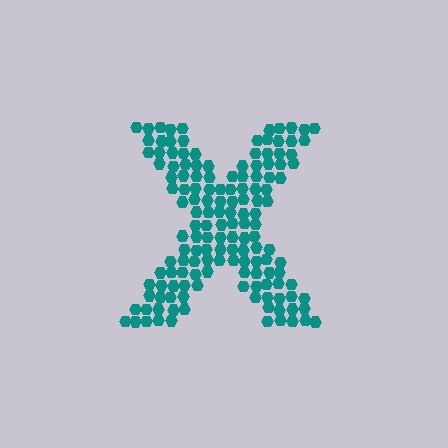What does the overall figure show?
The overall figure shows the letter X.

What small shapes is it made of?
It is made of small hexagons.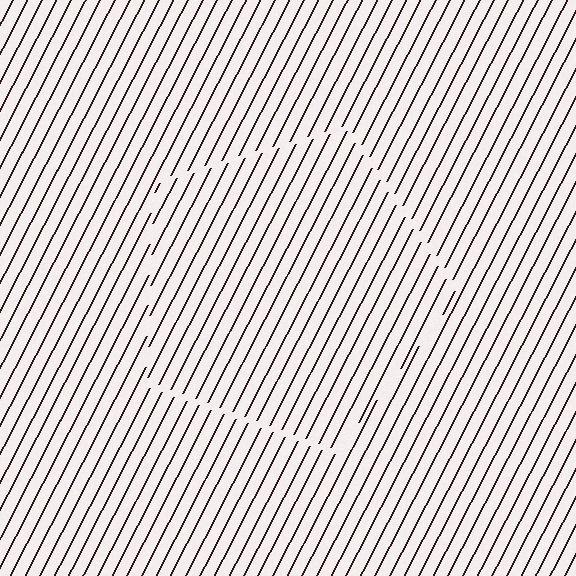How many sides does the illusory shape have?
5 sides — the line-ends trace a pentagon.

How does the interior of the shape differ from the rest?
The interior of the shape contains the same grating, shifted by half a period — the contour is defined by the phase discontinuity where line-ends from the inner and outer gratings abut.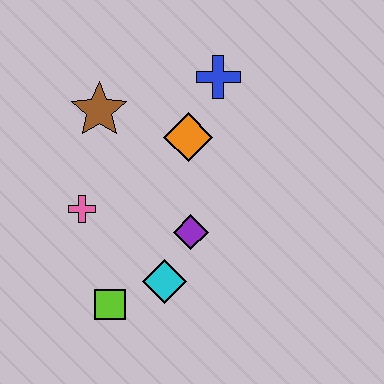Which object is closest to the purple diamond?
The cyan diamond is closest to the purple diamond.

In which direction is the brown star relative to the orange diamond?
The brown star is to the left of the orange diamond.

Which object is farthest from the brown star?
The lime square is farthest from the brown star.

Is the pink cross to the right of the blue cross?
No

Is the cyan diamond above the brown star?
No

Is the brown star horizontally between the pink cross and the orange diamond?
Yes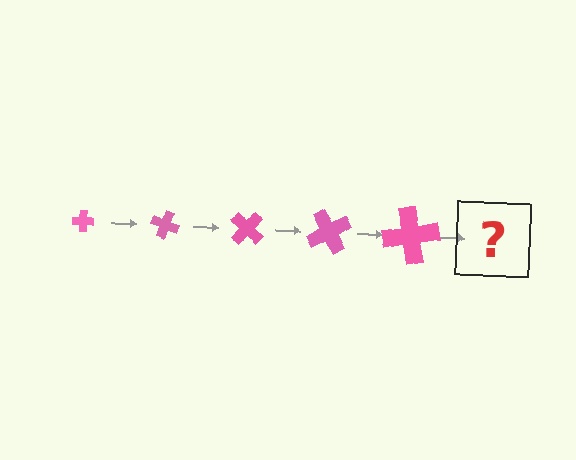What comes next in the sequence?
The next element should be a cross, larger than the previous one and rotated 100 degrees from the start.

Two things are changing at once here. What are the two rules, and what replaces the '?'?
The two rules are that the cross grows larger each step and it rotates 20 degrees each step. The '?' should be a cross, larger than the previous one and rotated 100 degrees from the start.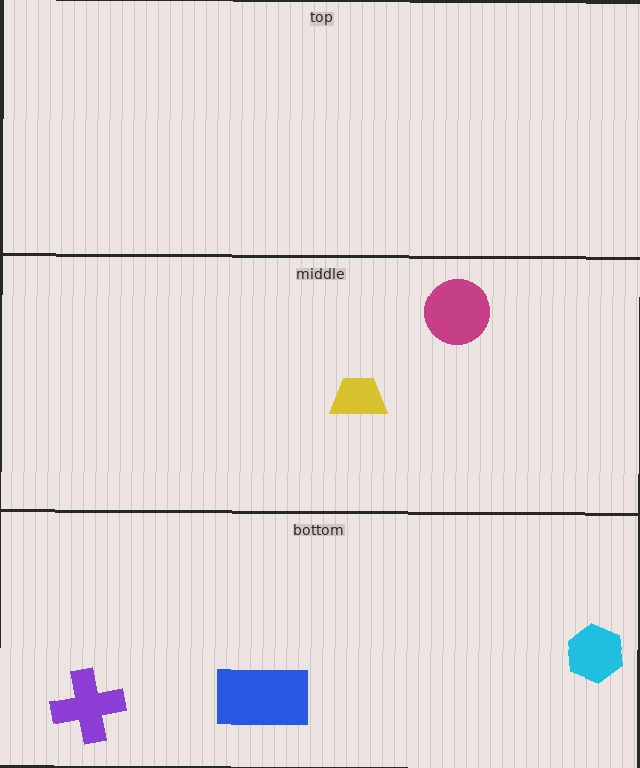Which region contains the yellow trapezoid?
The middle region.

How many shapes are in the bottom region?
3.